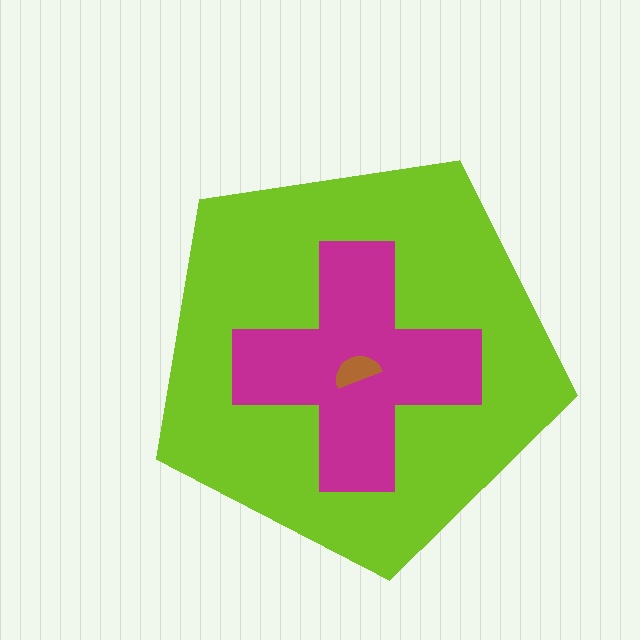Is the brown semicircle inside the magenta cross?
Yes.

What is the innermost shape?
The brown semicircle.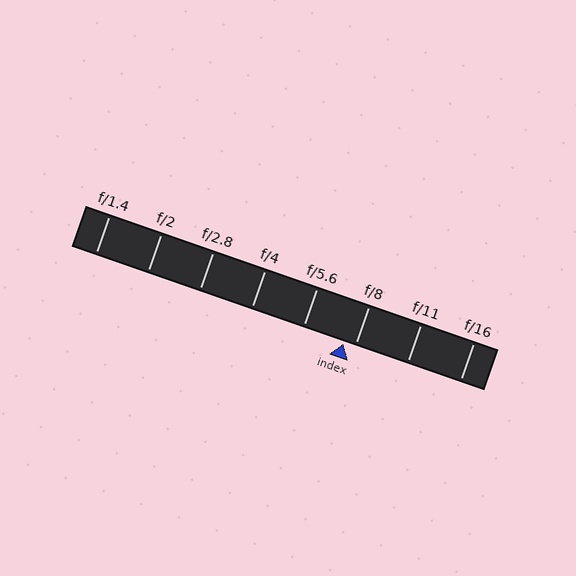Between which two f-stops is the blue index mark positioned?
The index mark is between f/5.6 and f/8.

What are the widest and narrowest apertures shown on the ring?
The widest aperture shown is f/1.4 and the narrowest is f/16.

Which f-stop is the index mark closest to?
The index mark is closest to f/8.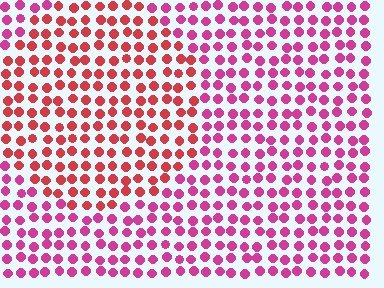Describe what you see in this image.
The image is filled with small magenta elements in a uniform arrangement. A circle-shaped region is visible where the elements are tinted to a slightly different hue, forming a subtle color boundary.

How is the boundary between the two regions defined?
The boundary is defined purely by a slight shift in hue (about 34 degrees). Spacing, size, and orientation are identical on both sides.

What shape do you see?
I see a circle.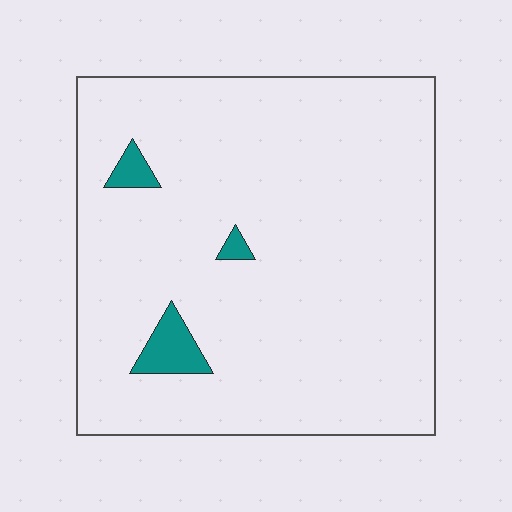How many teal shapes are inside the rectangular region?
3.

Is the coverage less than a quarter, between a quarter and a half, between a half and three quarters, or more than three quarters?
Less than a quarter.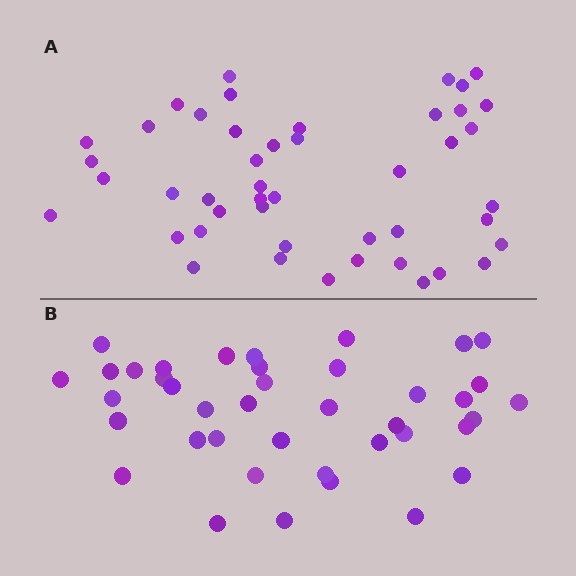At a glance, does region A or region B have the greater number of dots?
Region A (the top region) has more dots.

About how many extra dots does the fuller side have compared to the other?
Region A has about 6 more dots than region B.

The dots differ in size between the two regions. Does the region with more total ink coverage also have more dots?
No. Region B has more total ink coverage because its dots are larger, but region A actually contains more individual dots. Total area can be misleading — the number of items is what matters here.